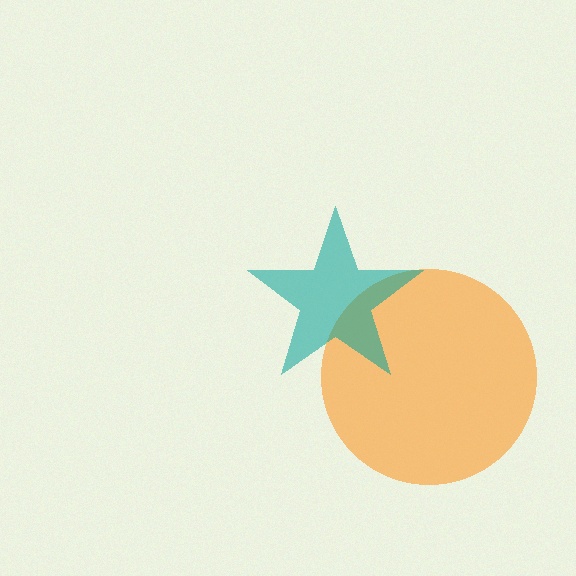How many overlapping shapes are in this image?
There are 2 overlapping shapes in the image.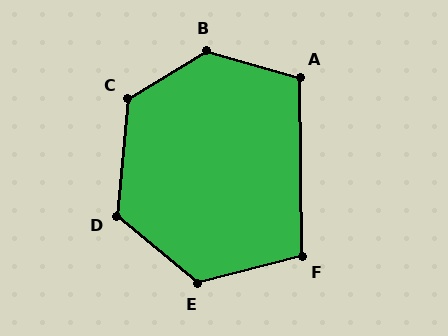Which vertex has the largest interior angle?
B, at approximately 133 degrees.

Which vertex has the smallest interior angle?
F, at approximately 103 degrees.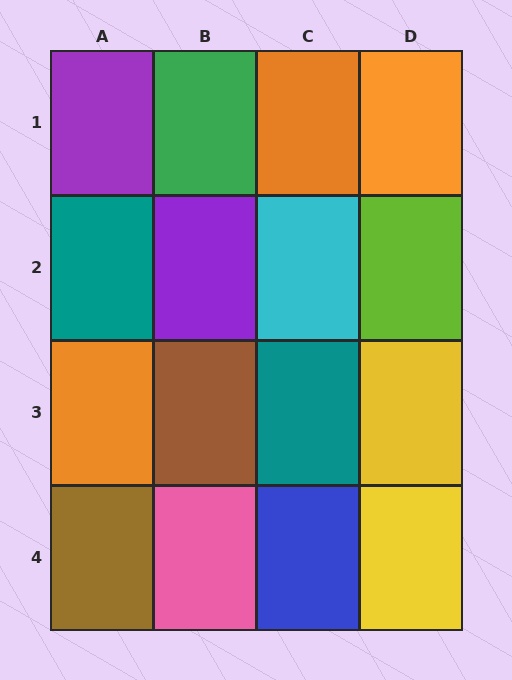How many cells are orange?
3 cells are orange.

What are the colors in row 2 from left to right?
Teal, purple, cyan, lime.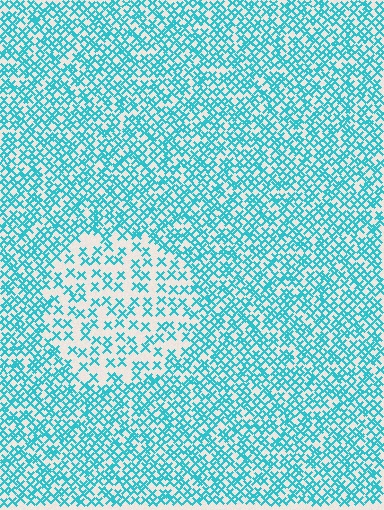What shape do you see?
I see a circle.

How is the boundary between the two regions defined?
The boundary is defined by a change in element density (approximately 2.1x ratio). All elements are the same color, size, and shape.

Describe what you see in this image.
The image contains small cyan elements arranged at two different densities. A circle-shaped region is visible where the elements are less densely packed than the surrounding area.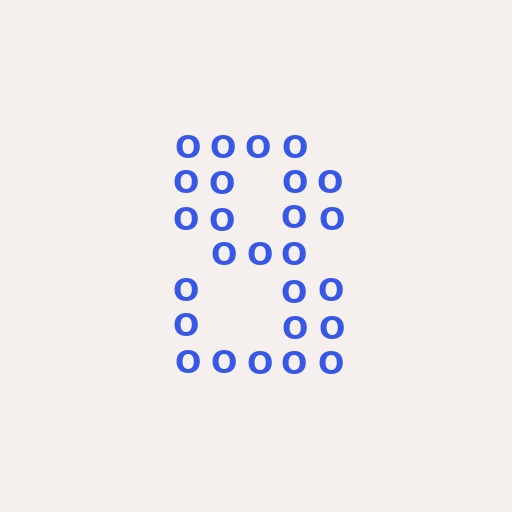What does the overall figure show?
The overall figure shows the digit 8.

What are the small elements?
The small elements are letter O's.